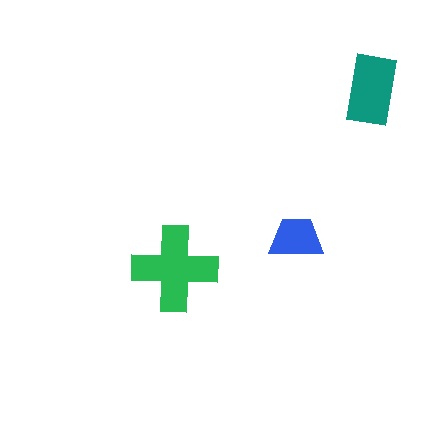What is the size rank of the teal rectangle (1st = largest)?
2nd.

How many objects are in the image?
There are 3 objects in the image.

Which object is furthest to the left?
The green cross is leftmost.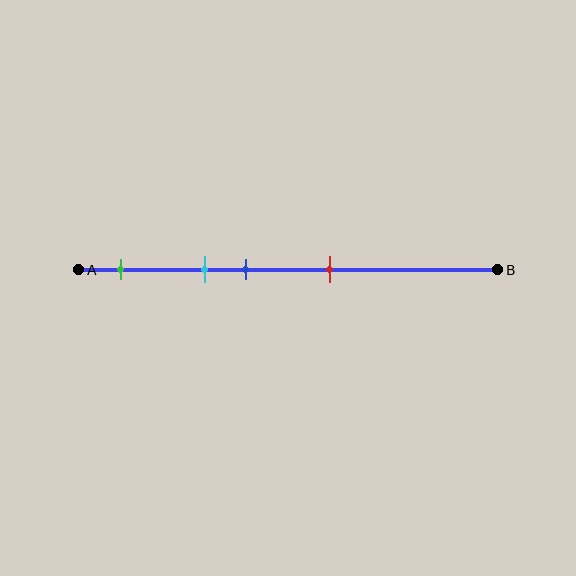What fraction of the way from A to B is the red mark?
The red mark is approximately 60% (0.6) of the way from A to B.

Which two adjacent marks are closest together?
The cyan and blue marks are the closest adjacent pair.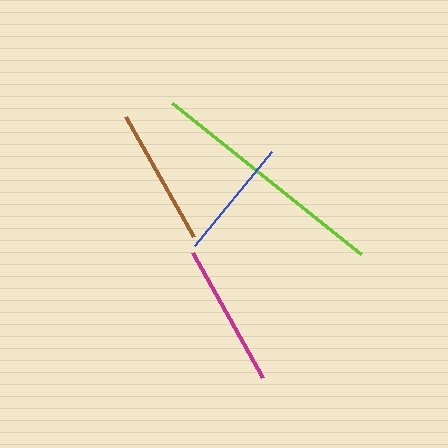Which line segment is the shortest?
The blue line is the shortest at approximately 121 pixels.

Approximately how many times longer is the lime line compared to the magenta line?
The lime line is approximately 1.7 times the length of the magenta line.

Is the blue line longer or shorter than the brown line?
The brown line is longer than the blue line.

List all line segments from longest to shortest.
From longest to shortest: lime, magenta, brown, blue.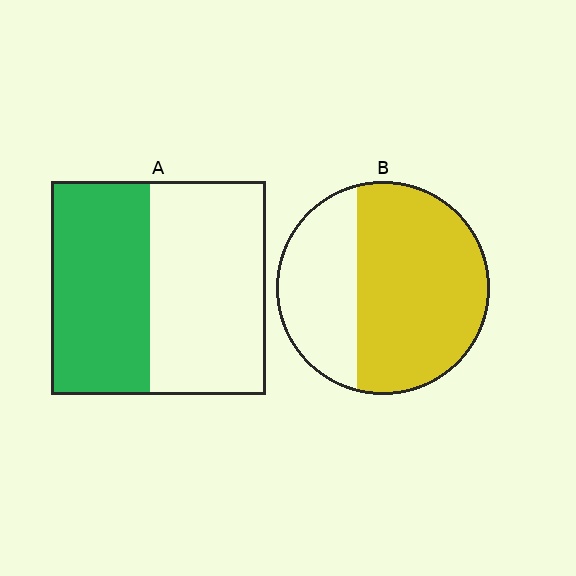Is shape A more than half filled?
Roughly half.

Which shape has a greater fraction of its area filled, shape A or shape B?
Shape B.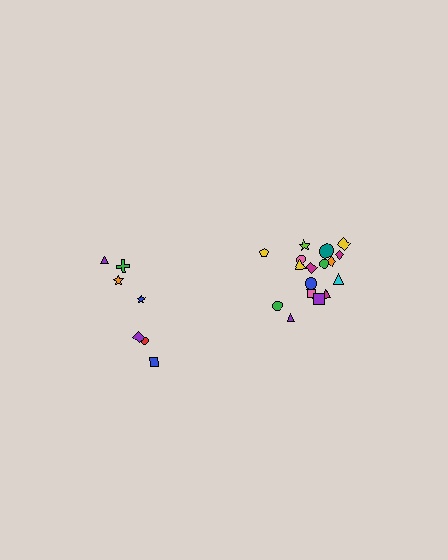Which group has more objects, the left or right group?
The right group.